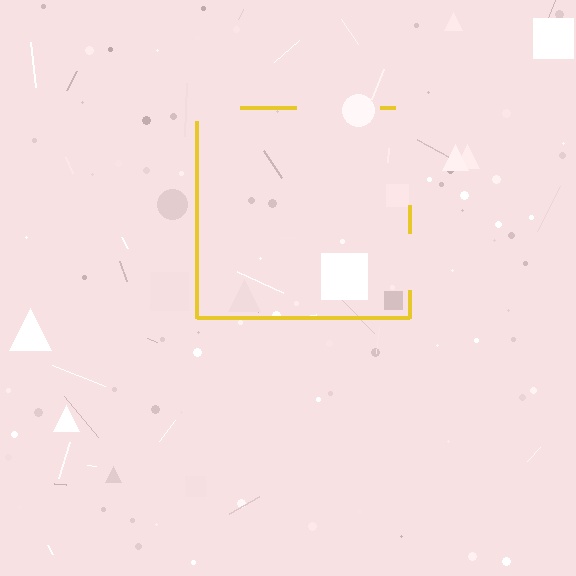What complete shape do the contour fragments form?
The contour fragments form a square.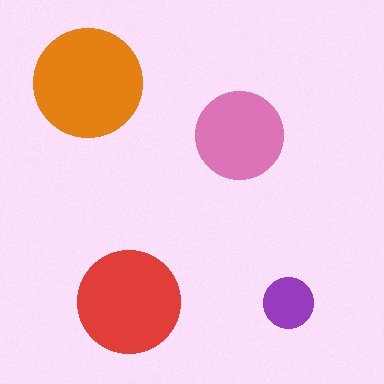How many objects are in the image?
There are 4 objects in the image.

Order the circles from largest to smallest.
the orange one, the red one, the pink one, the purple one.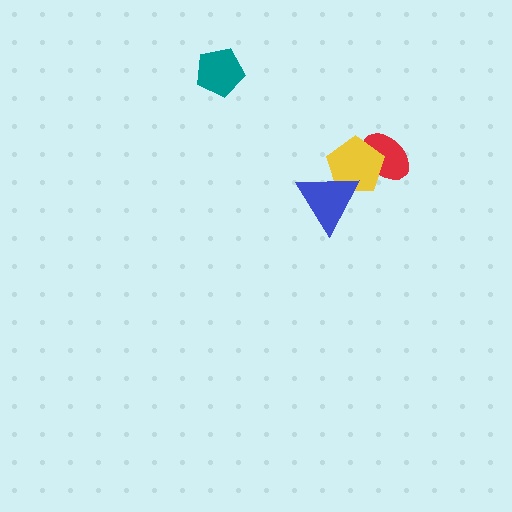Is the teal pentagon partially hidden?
No, no other shape covers it.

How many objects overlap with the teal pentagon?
0 objects overlap with the teal pentagon.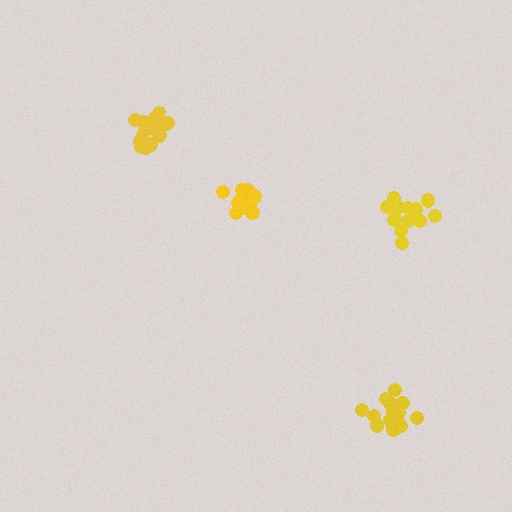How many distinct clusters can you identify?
There are 4 distinct clusters.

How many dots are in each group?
Group 1: 14 dots, Group 2: 17 dots, Group 3: 13 dots, Group 4: 19 dots (63 total).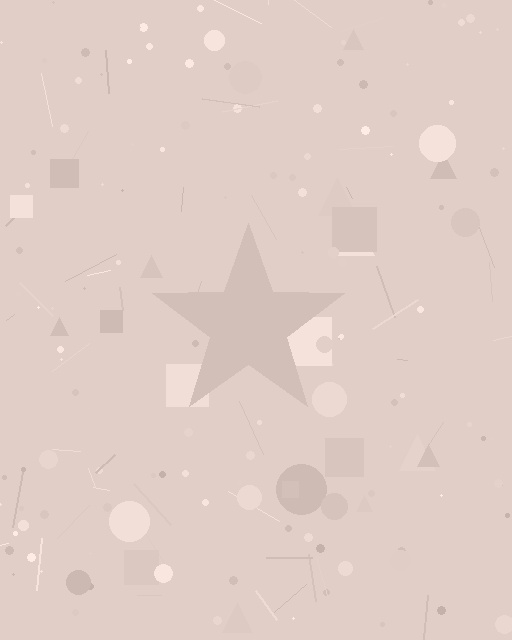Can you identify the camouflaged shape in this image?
The camouflaged shape is a star.